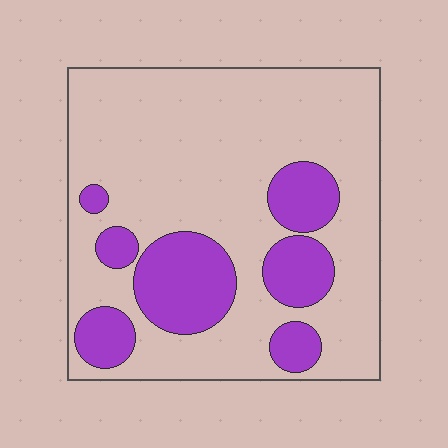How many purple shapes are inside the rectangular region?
7.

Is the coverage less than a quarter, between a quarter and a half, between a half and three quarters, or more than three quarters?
Less than a quarter.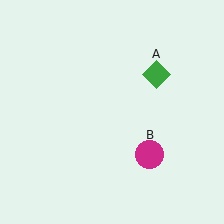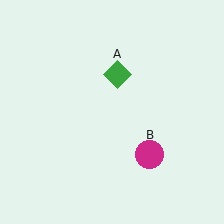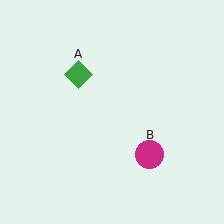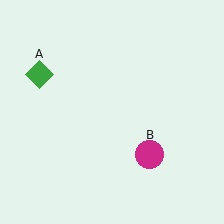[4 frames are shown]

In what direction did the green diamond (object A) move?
The green diamond (object A) moved left.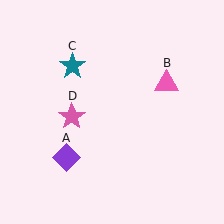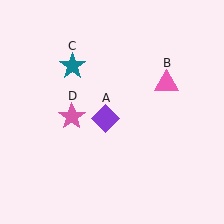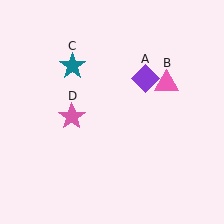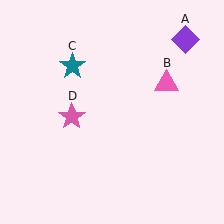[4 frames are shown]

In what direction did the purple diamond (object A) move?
The purple diamond (object A) moved up and to the right.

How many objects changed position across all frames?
1 object changed position: purple diamond (object A).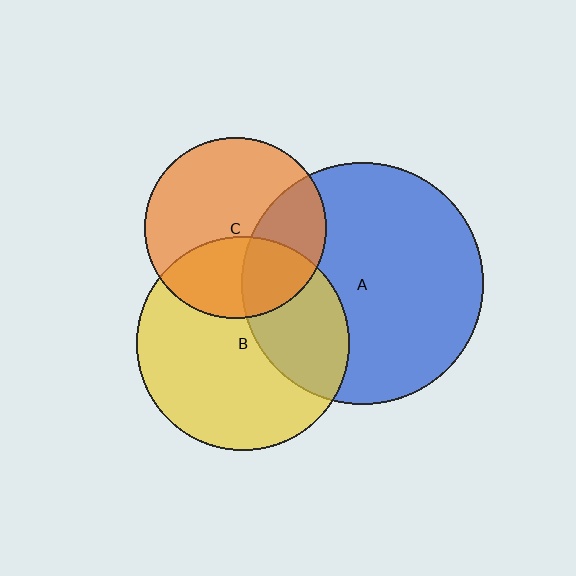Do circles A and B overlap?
Yes.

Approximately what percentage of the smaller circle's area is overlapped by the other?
Approximately 35%.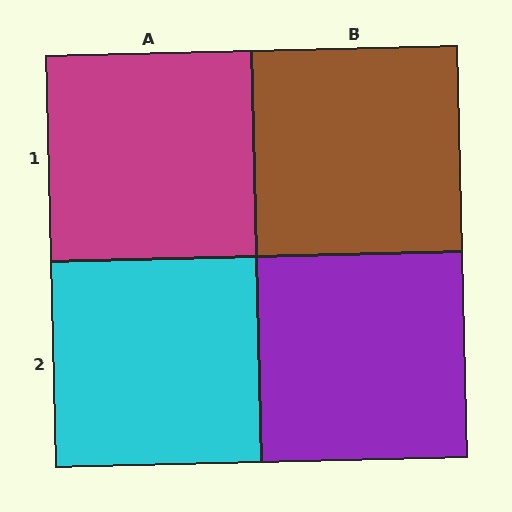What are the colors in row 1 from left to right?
Magenta, brown.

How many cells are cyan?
1 cell is cyan.